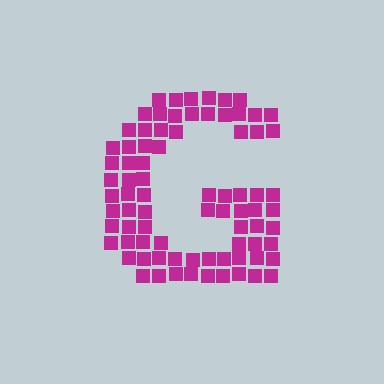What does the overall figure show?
The overall figure shows the letter G.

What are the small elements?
The small elements are squares.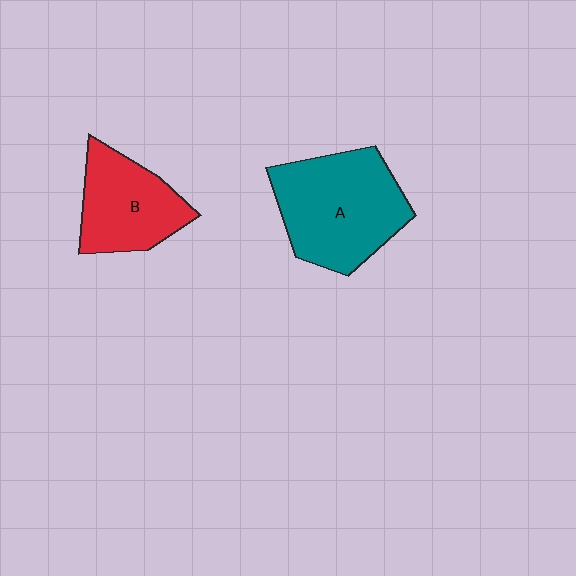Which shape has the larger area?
Shape A (teal).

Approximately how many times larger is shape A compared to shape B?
Approximately 1.4 times.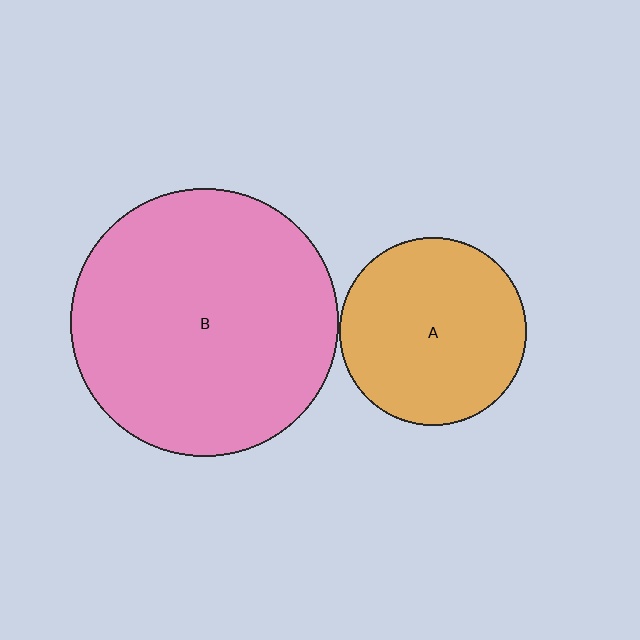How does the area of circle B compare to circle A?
Approximately 2.0 times.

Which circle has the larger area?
Circle B (pink).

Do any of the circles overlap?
No, none of the circles overlap.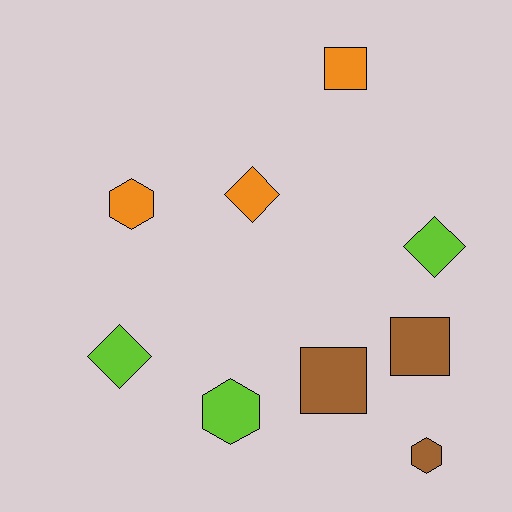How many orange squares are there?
There is 1 orange square.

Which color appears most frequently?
Lime, with 3 objects.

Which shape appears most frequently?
Diamond, with 3 objects.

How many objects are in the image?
There are 9 objects.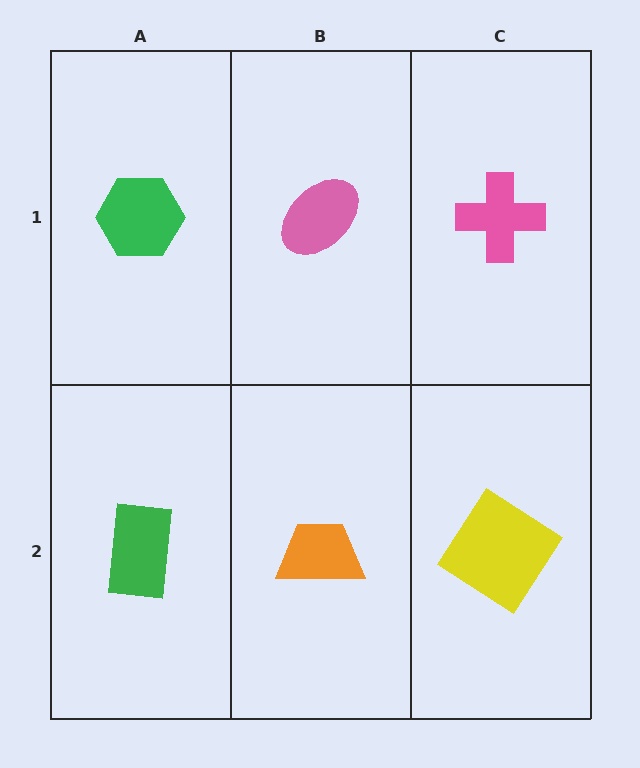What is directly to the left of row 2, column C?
An orange trapezoid.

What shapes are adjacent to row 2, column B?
A pink ellipse (row 1, column B), a green rectangle (row 2, column A), a yellow diamond (row 2, column C).